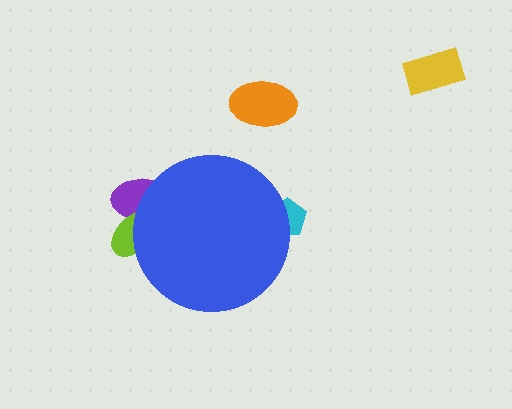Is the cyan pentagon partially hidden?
Yes, the cyan pentagon is partially hidden behind the blue circle.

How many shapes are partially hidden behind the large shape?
3 shapes are partially hidden.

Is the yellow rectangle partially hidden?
No, the yellow rectangle is fully visible.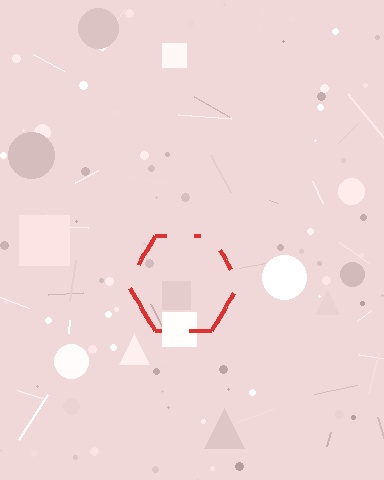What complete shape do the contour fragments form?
The contour fragments form a hexagon.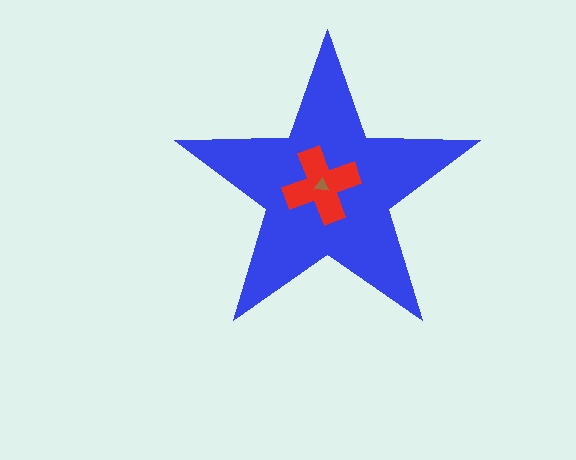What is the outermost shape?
The blue star.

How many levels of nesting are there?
3.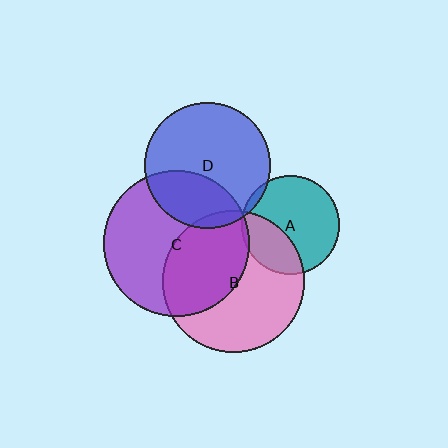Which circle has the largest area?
Circle C (purple).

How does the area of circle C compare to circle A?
Approximately 2.2 times.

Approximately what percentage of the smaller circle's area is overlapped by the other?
Approximately 30%.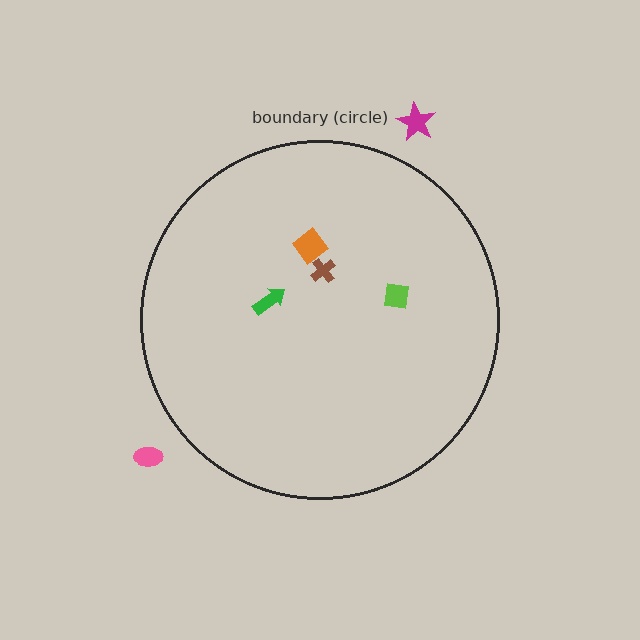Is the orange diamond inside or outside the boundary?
Inside.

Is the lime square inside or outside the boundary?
Inside.